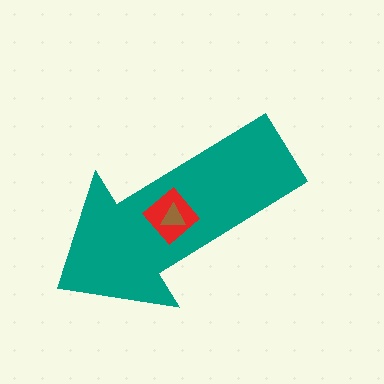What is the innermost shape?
The brown triangle.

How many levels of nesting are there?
3.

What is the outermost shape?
The teal arrow.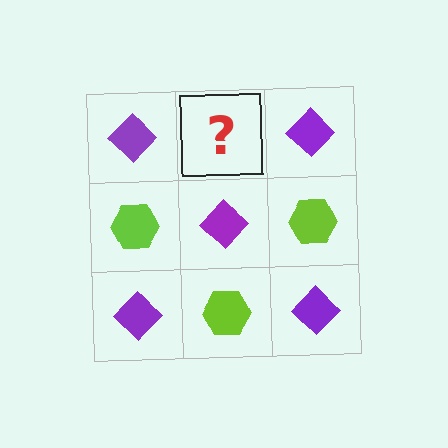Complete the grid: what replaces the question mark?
The question mark should be replaced with a lime hexagon.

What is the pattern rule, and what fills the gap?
The rule is that it alternates purple diamond and lime hexagon in a checkerboard pattern. The gap should be filled with a lime hexagon.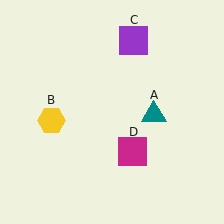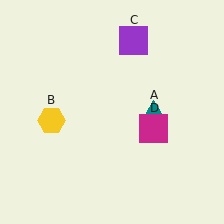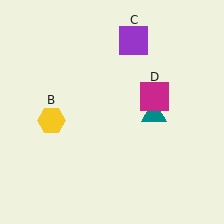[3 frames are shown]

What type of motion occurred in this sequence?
The magenta square (object D) rotated counterclockwise around the center of the scene.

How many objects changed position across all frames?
1 object changed position: magenta square (object D).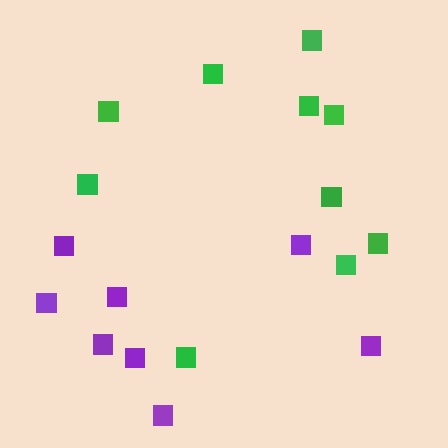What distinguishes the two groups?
There are 2 groups: one group of purple squares (8) and one group of green squares (10).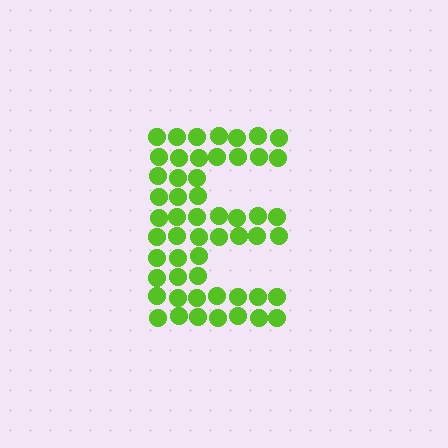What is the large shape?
The large shape is the letter E.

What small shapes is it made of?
It is made of small circles.